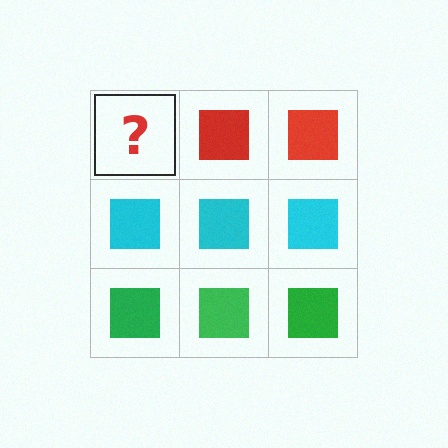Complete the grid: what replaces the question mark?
The question mark should be replaced with a red square.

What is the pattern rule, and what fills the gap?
The rule is that each row has a consistent color. The gap should be filled with a red square.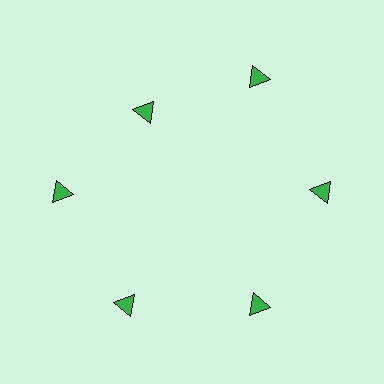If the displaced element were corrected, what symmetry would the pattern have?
It would have 6-fold rotational symmetry — the pattern would map onto itself every 60 degrees.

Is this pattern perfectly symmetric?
No. The 6 green triangles are arranged in a ring, but one element near the 11 o'clock position is pulled inward toward the center, breaking the 6-fold rotational symmetry.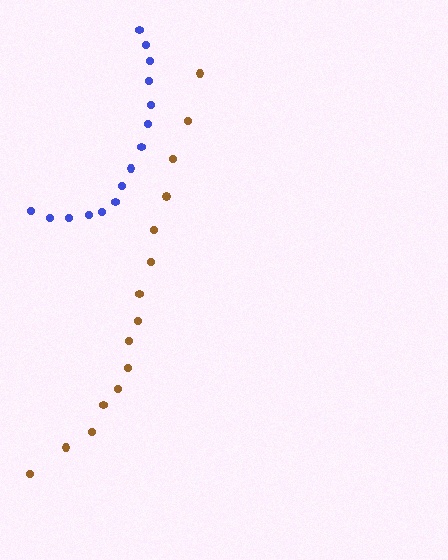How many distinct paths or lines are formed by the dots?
There are 2 distinct paths.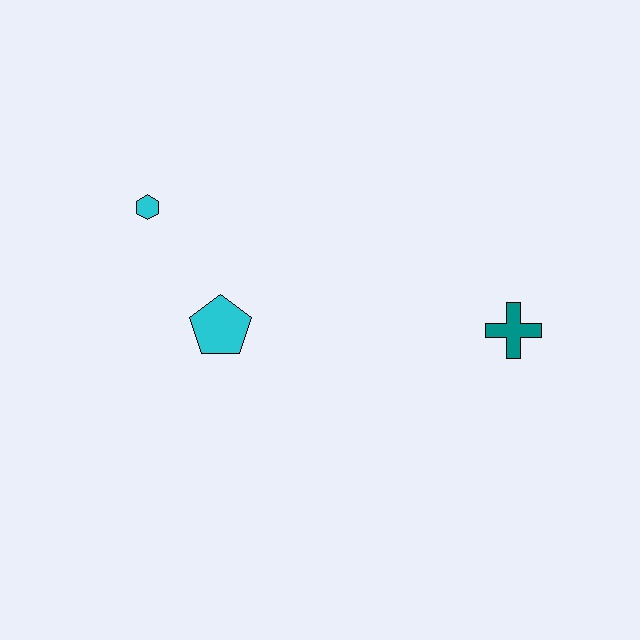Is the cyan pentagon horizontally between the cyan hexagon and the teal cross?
Yes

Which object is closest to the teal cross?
The cyan pentagon is closest to the teal cross.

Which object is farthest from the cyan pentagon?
The teal cross is farthest from the cyan pentagon.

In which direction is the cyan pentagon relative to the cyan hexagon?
The cyan pentagon is below the cyan hexagon.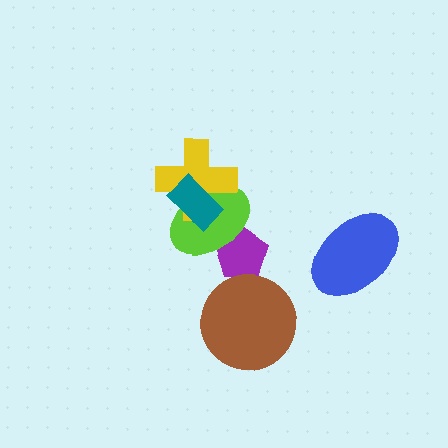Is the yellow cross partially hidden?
Yes, it is partially covered by another shape.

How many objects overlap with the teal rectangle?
2 objects overlap with the teal rectangle.